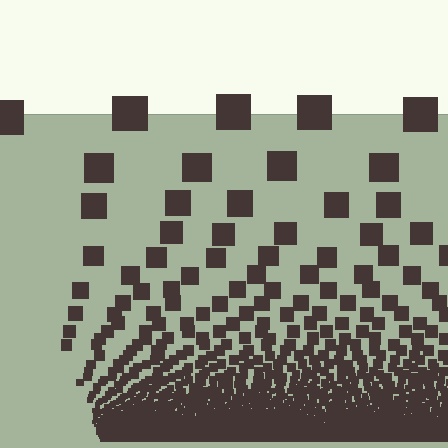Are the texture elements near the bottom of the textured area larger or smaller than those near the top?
Smaller. The gradient is inverted — elements near the bottom are smaller and denser.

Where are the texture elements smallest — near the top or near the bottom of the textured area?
Near the bottom.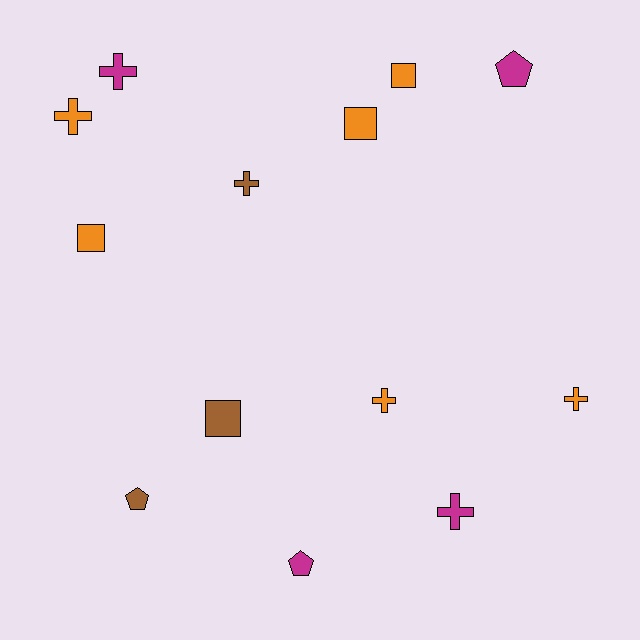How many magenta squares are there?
There are no magenta squares.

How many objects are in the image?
There are 13 objects.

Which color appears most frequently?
Orange, with 6 objects.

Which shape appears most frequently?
Cross, with 6 objects.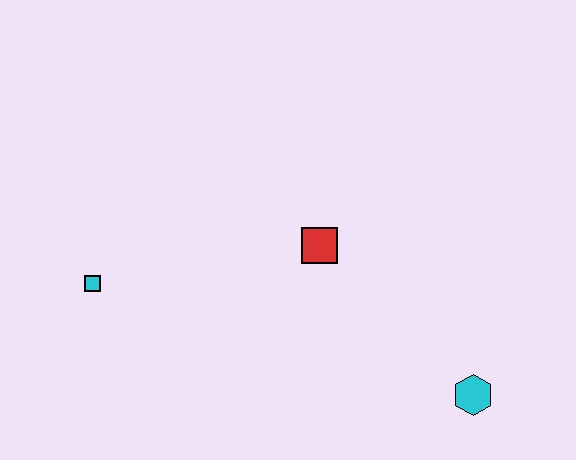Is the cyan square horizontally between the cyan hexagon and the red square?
No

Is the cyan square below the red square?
Yes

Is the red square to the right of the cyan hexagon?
No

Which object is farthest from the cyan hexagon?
The cyan square is farthest from the cyan hexagon.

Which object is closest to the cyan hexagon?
The red square is closest to the cyan hexagon.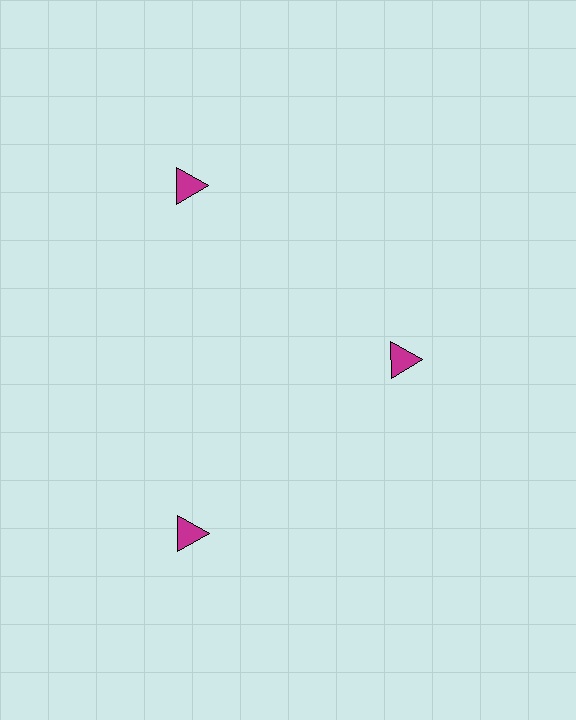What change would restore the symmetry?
The symmetry would be restored by moving it outward, back onto the ring so that all 3 triangles sit at equal angles and equal distance from the center.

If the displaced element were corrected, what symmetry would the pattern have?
It would have 3-fold rotational symmetry — the pattern would map onto itself every 120 degrees.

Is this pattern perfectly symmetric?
No. The 3 magenta triangles are arranged in a ring, but one element near the 3 o'clock position is pulled inward toward the center, breaking the 3-fold rotational symmetry.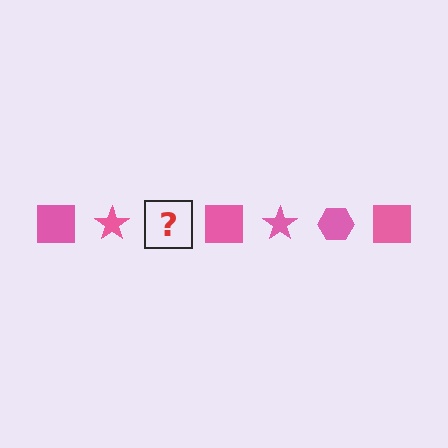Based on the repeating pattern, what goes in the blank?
The blank should be a pink hexagon.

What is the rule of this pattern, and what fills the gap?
The rule is that the pattern cycles through square, star, hexagon shapes in pink. The gap should be filled with a pink hexagon.